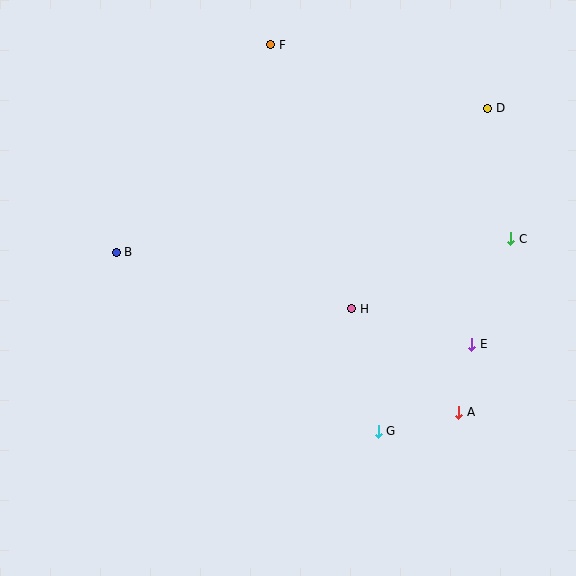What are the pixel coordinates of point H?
Point H is at (352, 309).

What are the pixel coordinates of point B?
Point B is at (116, 252).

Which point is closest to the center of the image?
Point H at (352, 309) is closest to the center.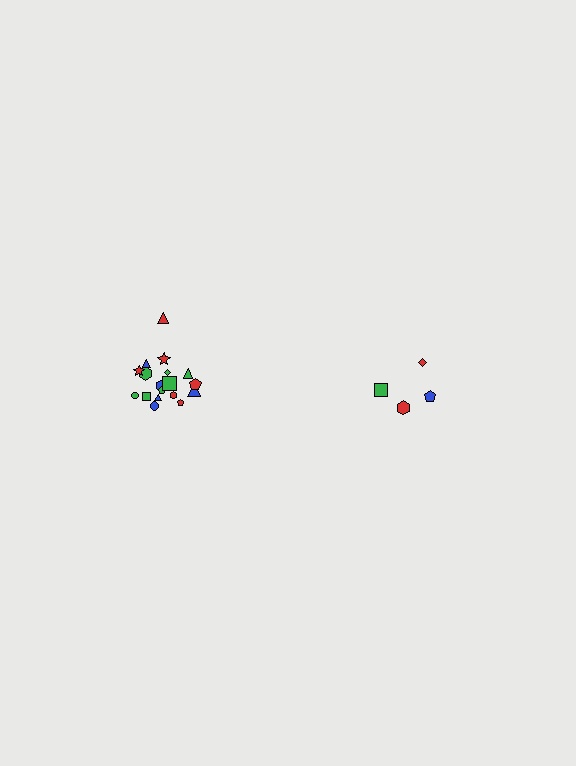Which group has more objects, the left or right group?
The left group.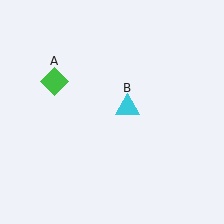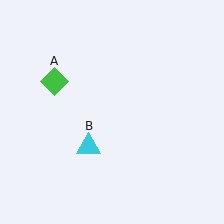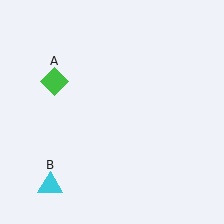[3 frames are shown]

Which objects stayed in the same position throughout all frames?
Green diamond (object A) remained stationary.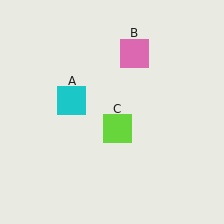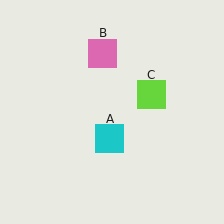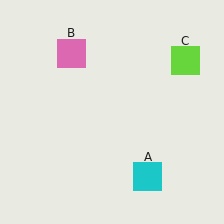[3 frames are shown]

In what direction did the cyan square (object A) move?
The cyan square (object A) moved down and to the right.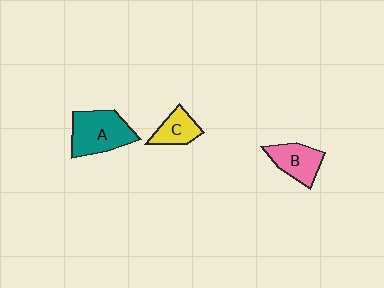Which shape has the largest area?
Shape A (teal).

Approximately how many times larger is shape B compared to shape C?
Approximately 1.3 times.